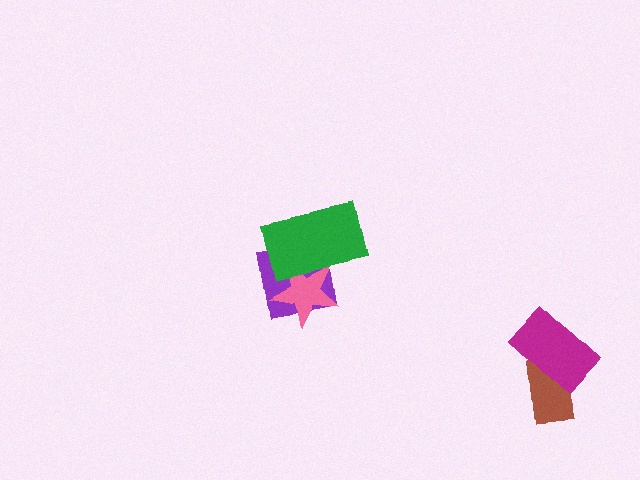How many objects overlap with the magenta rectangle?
1 object overlaps with the magenta rectangle.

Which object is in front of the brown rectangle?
The magenta rectangle is in front of the brown rectangle.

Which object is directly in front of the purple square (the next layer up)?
The pink star is directly in front of the purple square.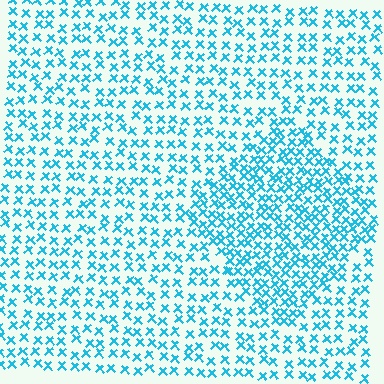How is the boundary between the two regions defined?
The boundary is defined by a change in element density (approximately 1.8x ratio). All elements are the same color, size, and shape.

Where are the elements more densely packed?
The elements are more densely packed inside the diamond boundary.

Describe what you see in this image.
The image contains small cyan elements arranged at two different densities. A diamond-shaped region is visible where the elements are more densely packed than the surrounding area.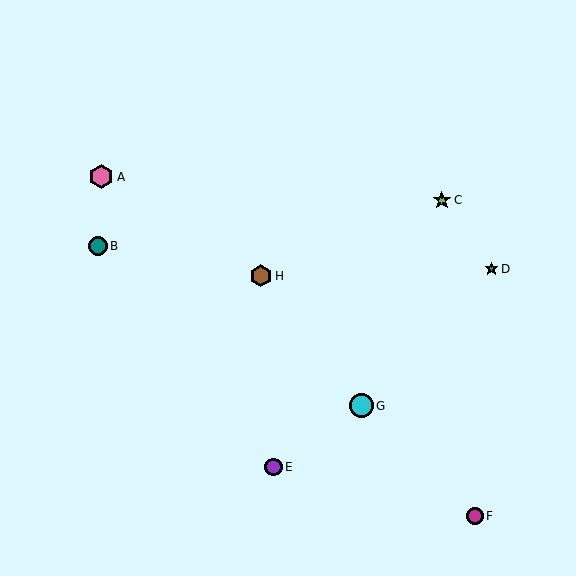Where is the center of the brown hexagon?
The center of the brown hexagon is at (261, 276).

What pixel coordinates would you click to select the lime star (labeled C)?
Click at (442, 200) to select the lime star C.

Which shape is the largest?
The pink hexagon (labeled A) is the largest.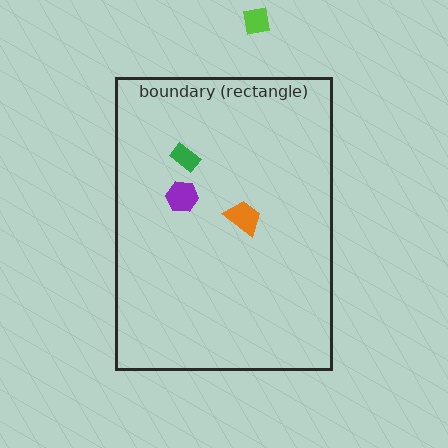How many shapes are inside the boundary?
3 inside, 1 outside.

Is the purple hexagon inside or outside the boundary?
Inside.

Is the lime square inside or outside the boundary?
Outside.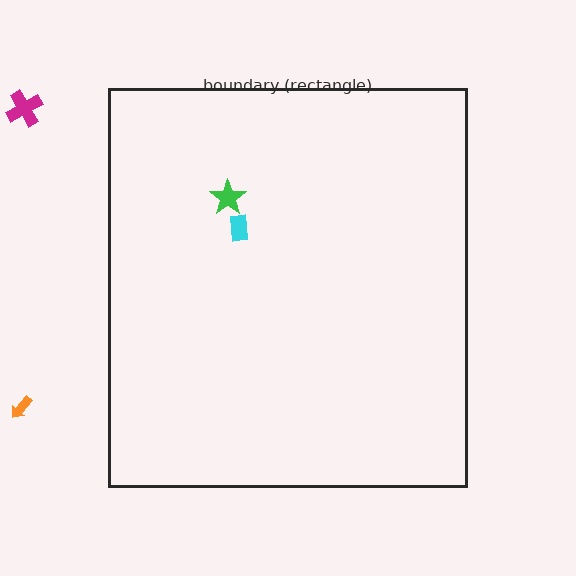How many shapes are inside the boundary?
2 inside, 2 outside.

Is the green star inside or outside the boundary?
Inside.